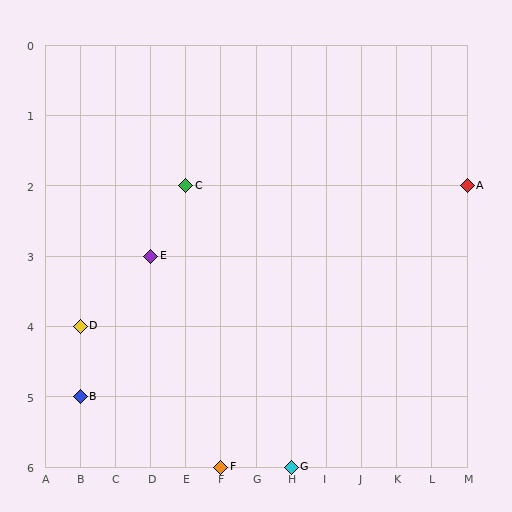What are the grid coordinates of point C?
Point C is at grid coordinates (E, 2).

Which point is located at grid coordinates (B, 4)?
Point D is at (B, 4).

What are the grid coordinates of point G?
Point G is at grid coordinates (H, 6).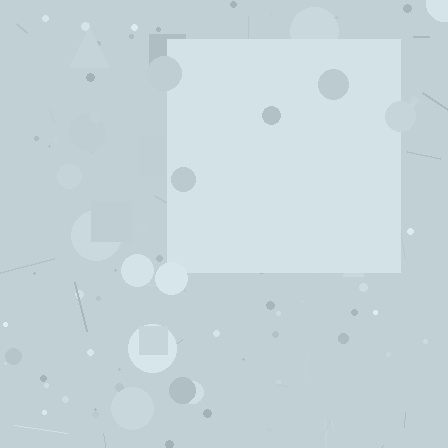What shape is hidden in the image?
A square is hidden in the image.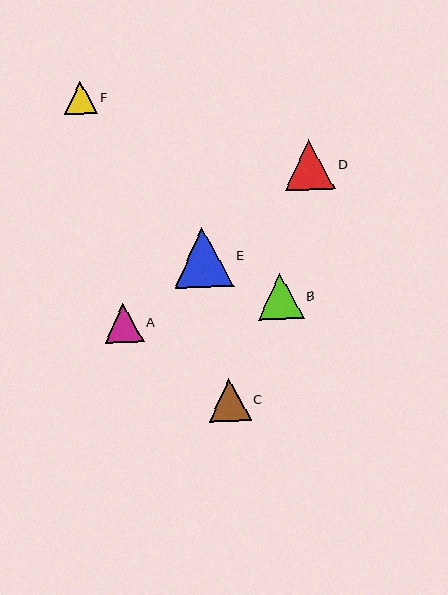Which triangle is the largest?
Triangle E is the largest with a size of approximately 60 pixels.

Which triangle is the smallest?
Triangle F is the smallest with a size of approximately 33 pixels.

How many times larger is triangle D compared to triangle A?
Triangle D is approximately 1.3 times the size of triangle A.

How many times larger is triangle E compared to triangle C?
Triangle E is approximately 1.4 times the size of triangle C.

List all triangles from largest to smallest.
From largest to smallest: E, D, B, C, A, F.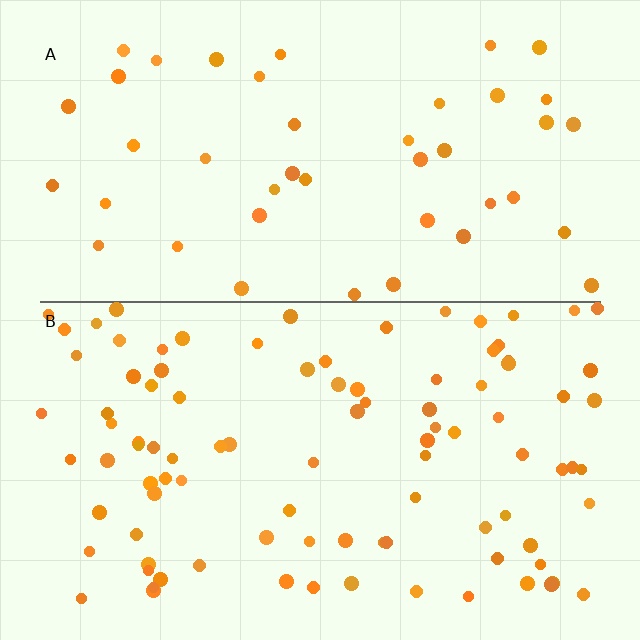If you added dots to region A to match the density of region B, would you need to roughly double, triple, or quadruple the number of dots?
Approximately double.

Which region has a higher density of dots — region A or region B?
B (the bottom).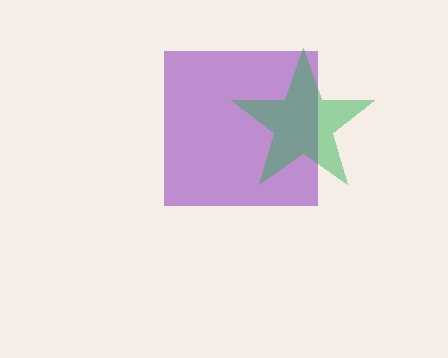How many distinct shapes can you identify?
There are 2 distinct shapes: a purple square, a green star.